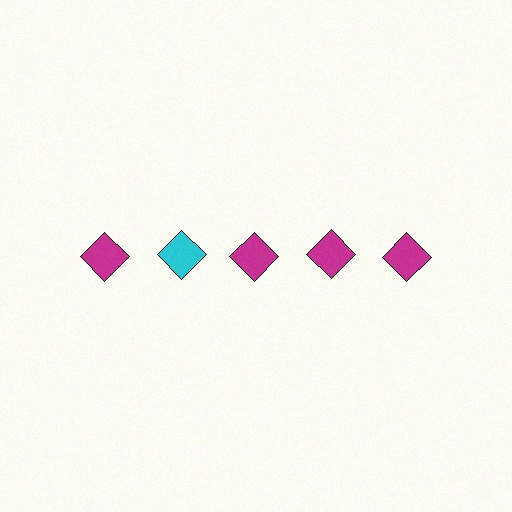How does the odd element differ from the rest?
It has a different color: cyan instead of magenta.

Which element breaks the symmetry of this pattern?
The cyan diamond in the top row, second from left column breaks the symmetry. All other shapes are magenta diamonds.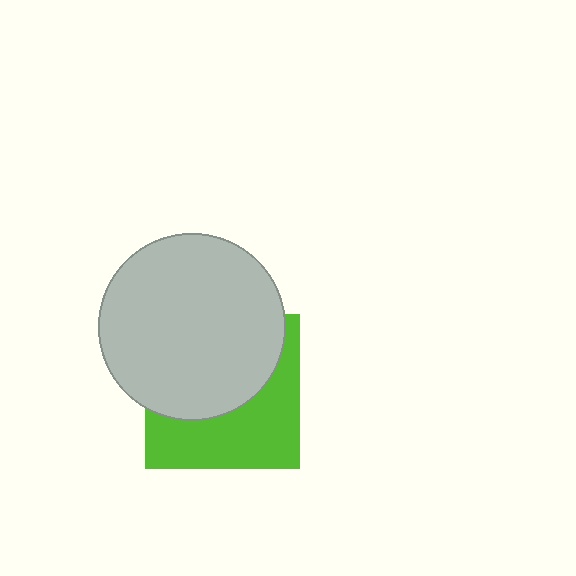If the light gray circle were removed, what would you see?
You would see the complete lime square.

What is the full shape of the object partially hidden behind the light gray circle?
The partially hidden object is a lime square.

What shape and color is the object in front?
The object in front is a light gray circle.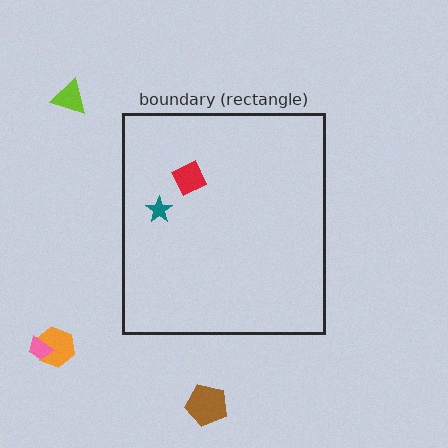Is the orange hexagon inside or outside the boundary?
Outside.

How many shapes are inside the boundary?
2 inside, 4 outside.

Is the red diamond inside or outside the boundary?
Inside.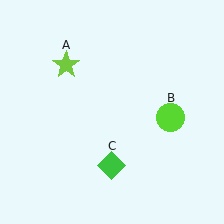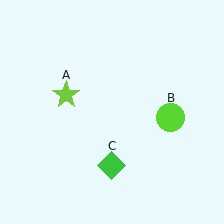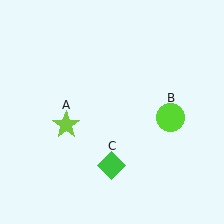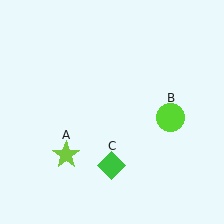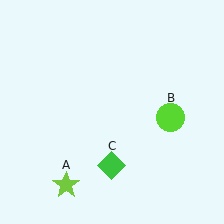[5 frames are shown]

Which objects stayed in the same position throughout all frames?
Lime circle (object B) and green diamond (object C) remained stationary.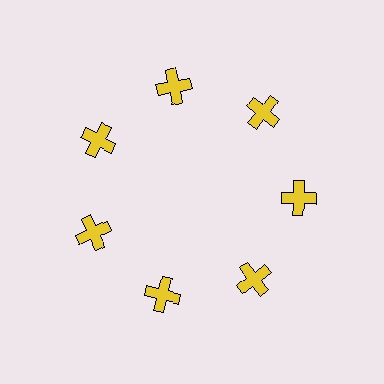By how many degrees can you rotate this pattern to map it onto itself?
The pattern maps onto itself every 51 degrees of rotation.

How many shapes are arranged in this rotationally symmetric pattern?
There are 7 shapes, arranged in 7 groups of 1.